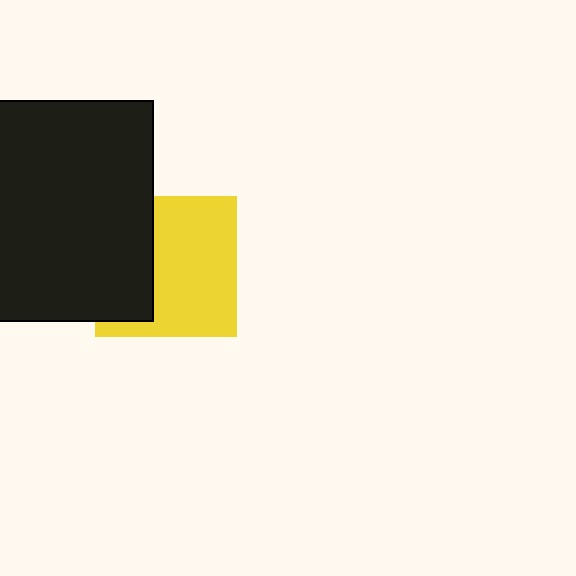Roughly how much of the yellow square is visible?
About half of it is visible (roughly 64%).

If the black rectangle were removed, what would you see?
You would see the complete yellow square.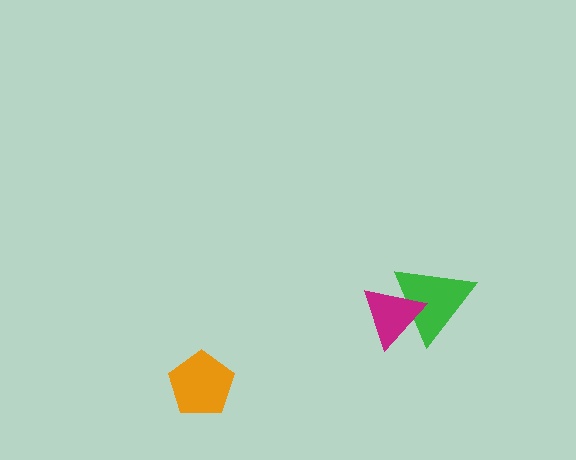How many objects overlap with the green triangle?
1 object overlaps with the green triangle.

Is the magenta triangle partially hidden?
No, no other shape covers it.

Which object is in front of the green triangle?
The magenta triangle is in front of the green triangle.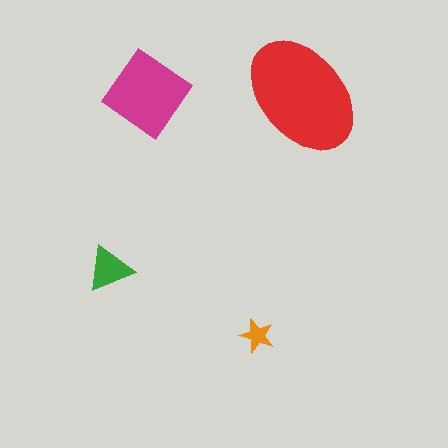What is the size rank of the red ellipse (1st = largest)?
1st.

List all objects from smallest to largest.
The orange star, the green triangle, the magenta diamond, the red ellipse.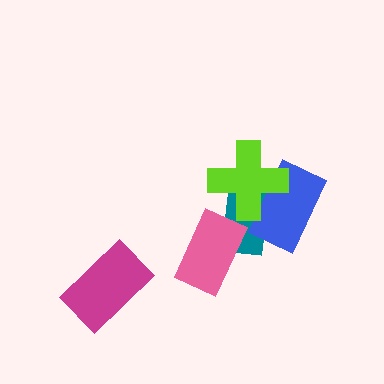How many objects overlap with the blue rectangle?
2 objects overlap with the blue rectangle.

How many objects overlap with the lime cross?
2 objects overlap with the lime cross.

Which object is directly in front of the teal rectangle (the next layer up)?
The blue rectangle is directly in front of the teal rectangle.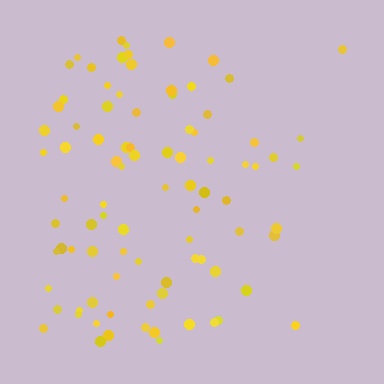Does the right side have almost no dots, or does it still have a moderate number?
Still a moderate number, just noticeably fewer than the left.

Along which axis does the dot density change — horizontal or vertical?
Horizontal.